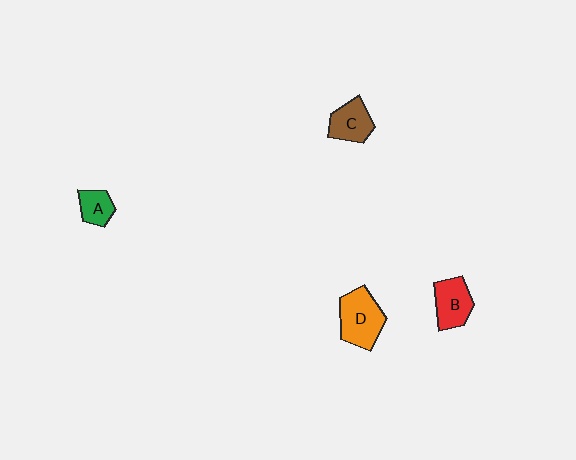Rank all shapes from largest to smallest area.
From largest to smallest: D (orange), B (red), C (brown), A (green).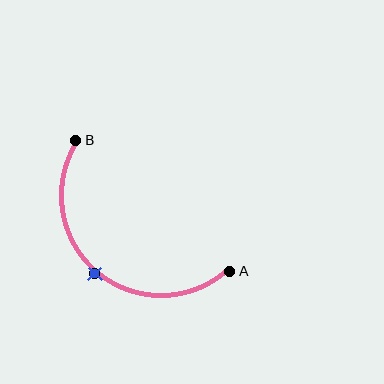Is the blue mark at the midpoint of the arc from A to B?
Yes. The blue mark lies on the arc at equal arc-length from both A and B — it is the arc midpoint.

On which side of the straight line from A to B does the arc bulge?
The arc bulges below and to the left of the straight line connecting A and B.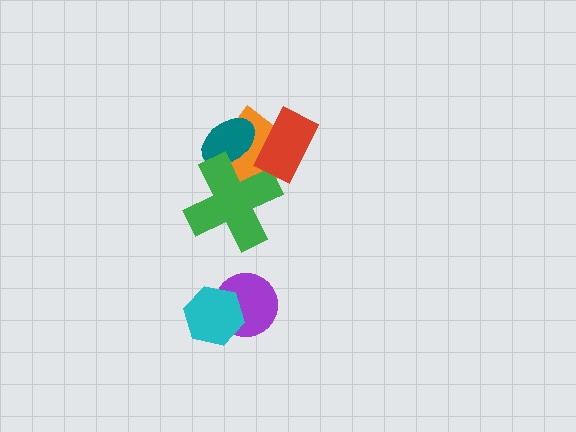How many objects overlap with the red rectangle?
1 object overlaps with the red rectangle.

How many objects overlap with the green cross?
2 objects overlap with the green cross.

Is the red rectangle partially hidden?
No, no other shape covers it.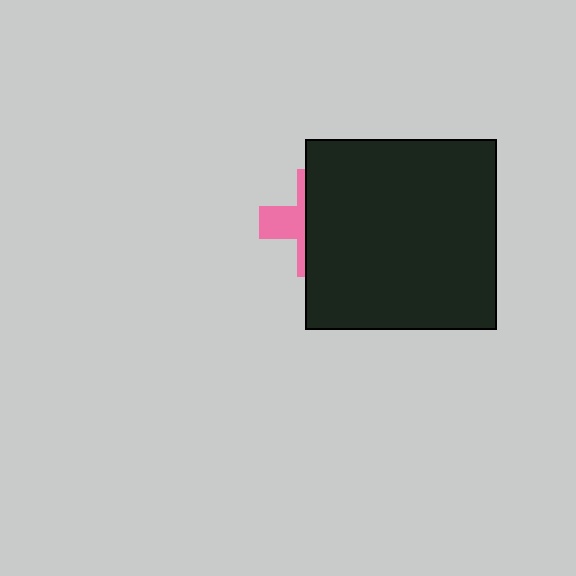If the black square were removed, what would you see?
You would see the complete pink cross.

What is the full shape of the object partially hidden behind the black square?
The partially hidden object is a pink cross.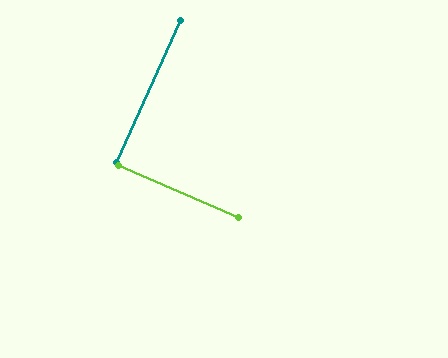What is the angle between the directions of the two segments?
Approximately 89 degrees.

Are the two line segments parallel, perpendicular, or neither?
Perpendicular — they meet at approximately 89°.